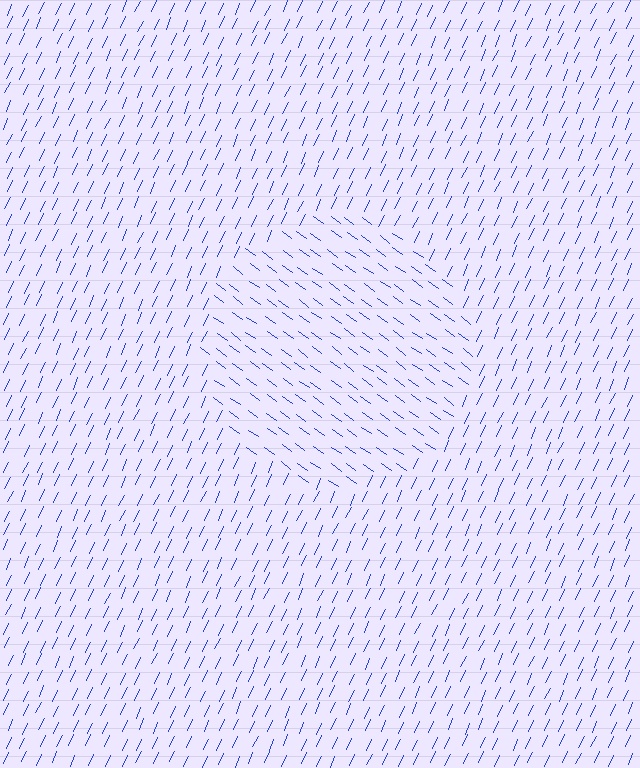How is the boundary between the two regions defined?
The boundary is defined purely by a change in line orientation (approximately 79 degrees difference). All lines are the same color and thickness.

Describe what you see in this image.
The image is filled with small blue line segments. A circle region in the image has lines oriented differently from the surrounding lines, creating a visible texture boundary.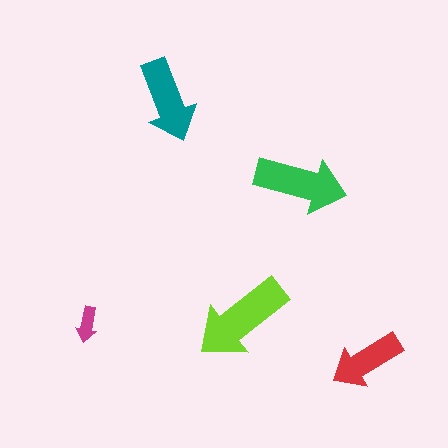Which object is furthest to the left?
The magenta arrow is leftmost.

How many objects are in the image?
There are 5 objects in the image.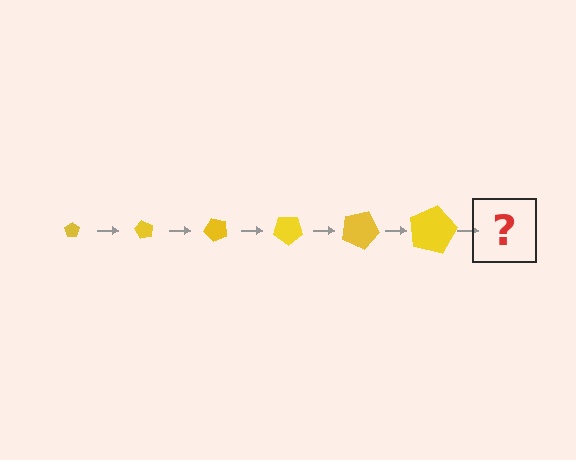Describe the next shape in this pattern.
It should be a pentagon, larger than the previous one and rotated 360 degrees from the start.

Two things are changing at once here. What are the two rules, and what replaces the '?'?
The two rules are that the pentagon grows larger each step and it rotates 60 degrees each step. The '?' should be a pentagon, larger than the previous one and rotated 360 degrees from the start.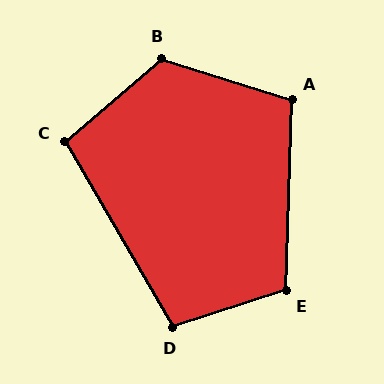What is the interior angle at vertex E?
Approximately 110 degrees (obtuse).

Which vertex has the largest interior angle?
B, at approximately 122 degrees.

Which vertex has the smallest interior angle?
C, at approximately 101 degrees.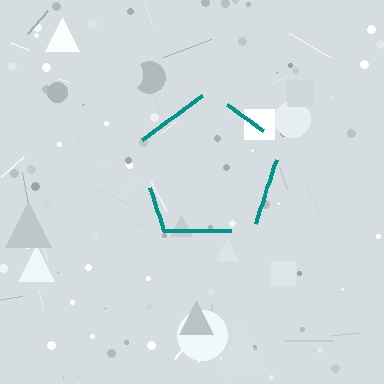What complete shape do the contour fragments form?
The contour fragments form a pentagon.